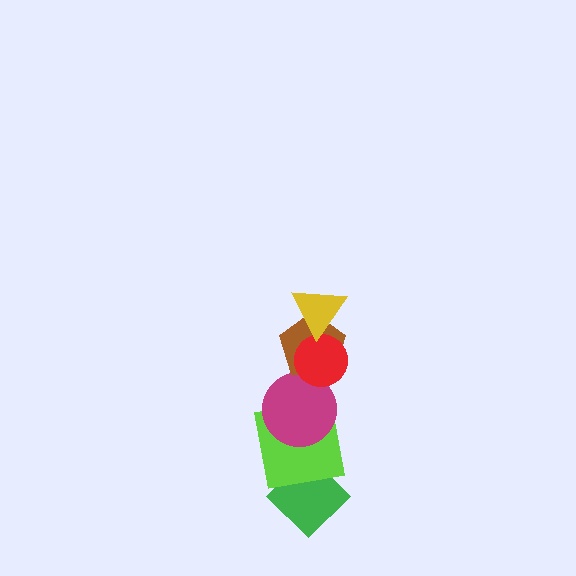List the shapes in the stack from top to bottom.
From top to bottom: the yellow triangle, the red circle, the brown pentagon, the magenta circle, the lime square, the green diamond.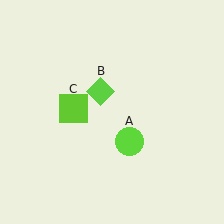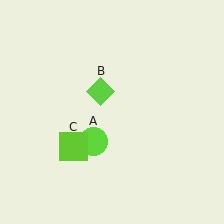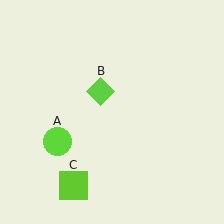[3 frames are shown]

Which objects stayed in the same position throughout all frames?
Lime diamond (object B) remained stationary.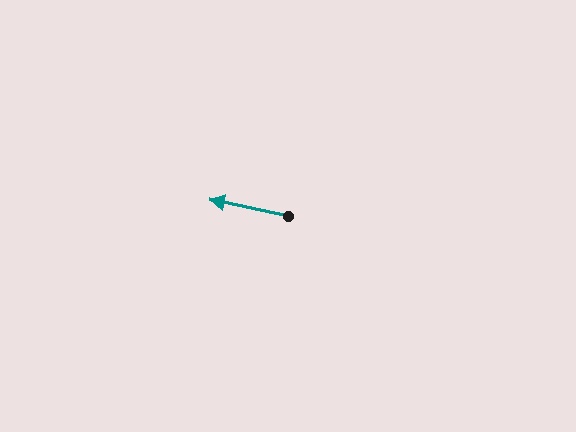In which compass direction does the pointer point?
West.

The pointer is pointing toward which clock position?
Roughly 9 o'clock.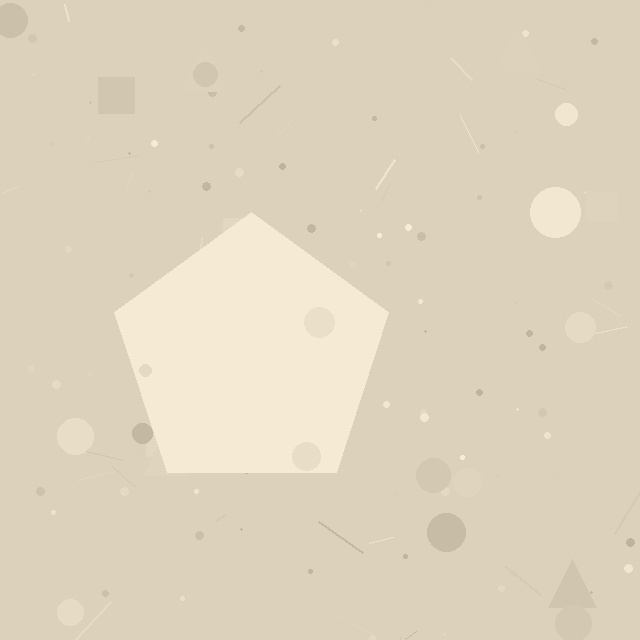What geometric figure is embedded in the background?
A pentagon is embedded in the background.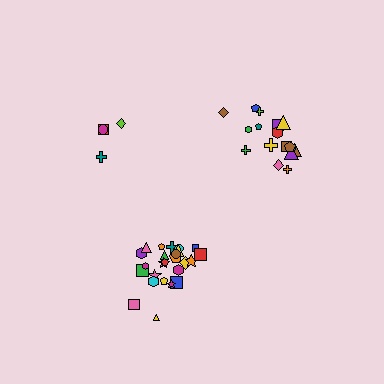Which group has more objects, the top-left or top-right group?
The top-right group.